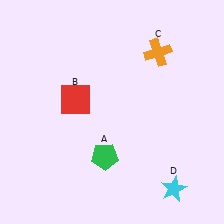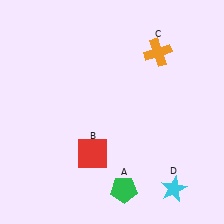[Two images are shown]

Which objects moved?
The objects that moved are: the green pentagon (A), the red square (B).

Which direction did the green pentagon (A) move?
The green pentagon (A) moved down.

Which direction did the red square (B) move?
The red square (B) moved down.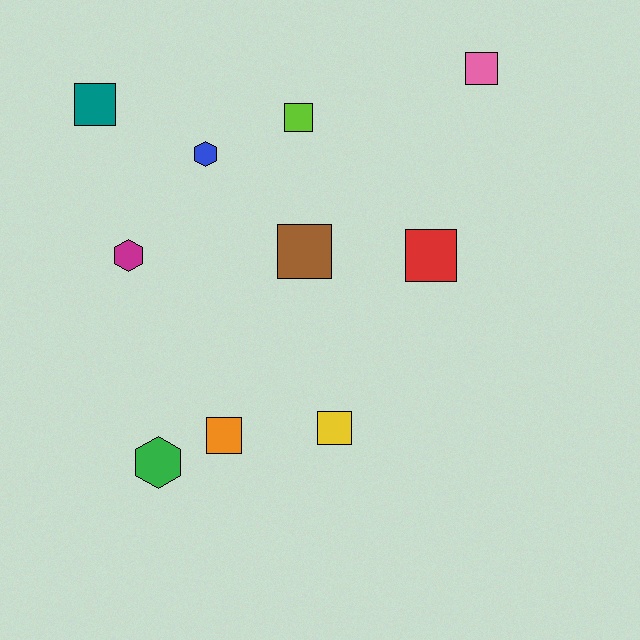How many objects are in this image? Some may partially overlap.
There are 10 objects.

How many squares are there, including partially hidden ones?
There are 7 squares.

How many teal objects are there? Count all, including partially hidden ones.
There is 1 teal object.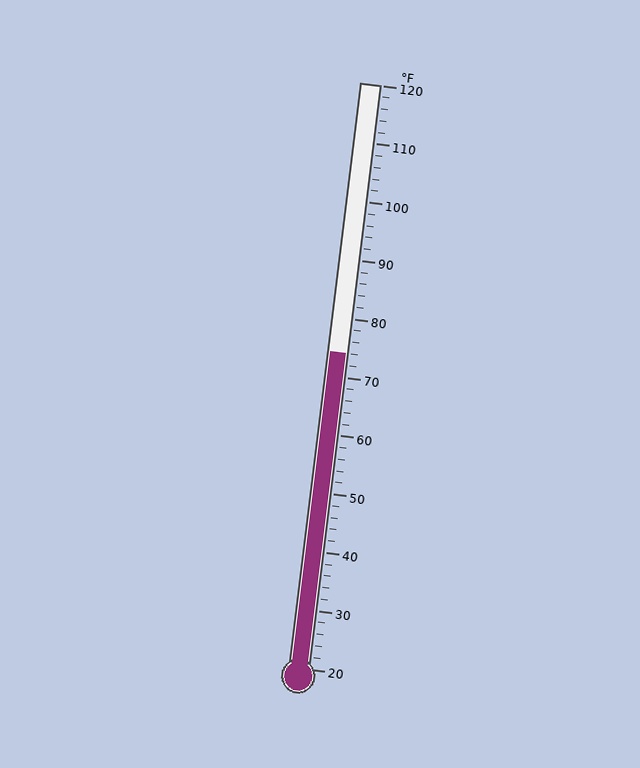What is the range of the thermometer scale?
The thermometer scale ranges from 20°F to 120°F.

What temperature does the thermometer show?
The thermometer shows approximately 74°F.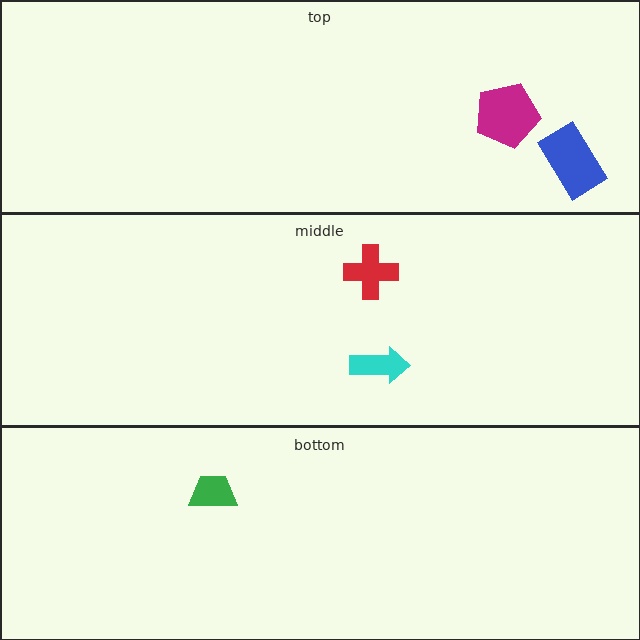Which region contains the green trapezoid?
The bottom region.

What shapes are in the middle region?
The red cross, the cyan arrow.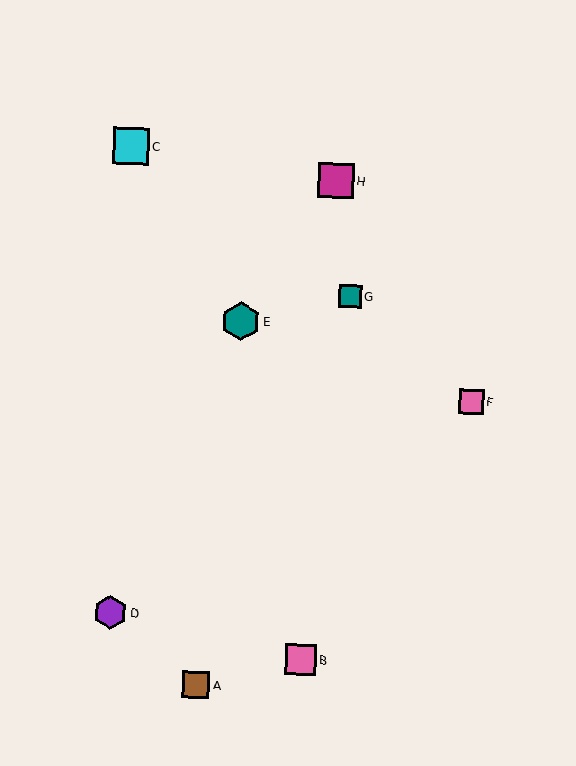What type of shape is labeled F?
Shape F is a pink square.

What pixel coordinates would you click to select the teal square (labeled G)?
Click at (350, 296) to select the teal square G.